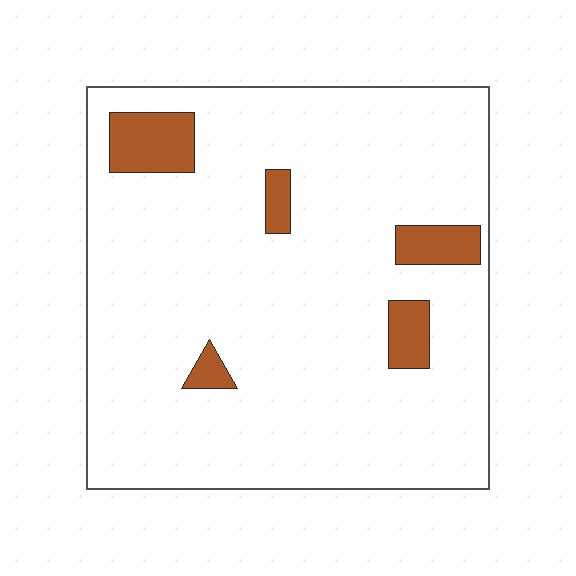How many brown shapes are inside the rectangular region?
5.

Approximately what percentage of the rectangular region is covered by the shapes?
Approximately 10%.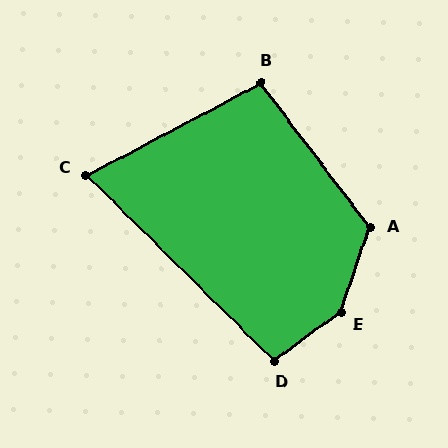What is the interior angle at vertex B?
Approximately 99 degrees (obtuse).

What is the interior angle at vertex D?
Approximately 99 degrees (obtuse).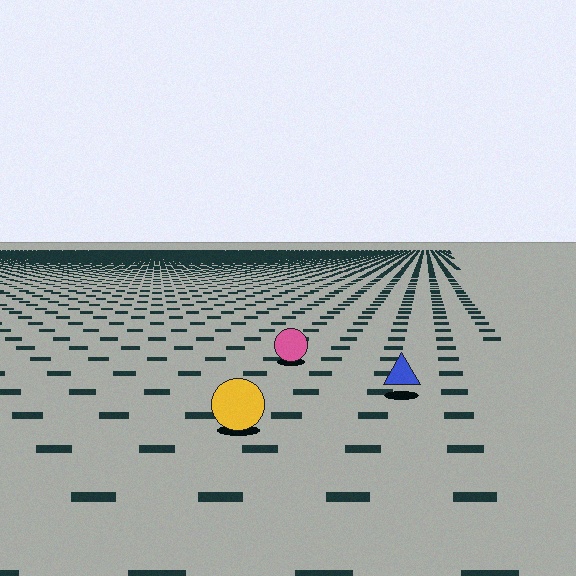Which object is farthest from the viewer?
The pink circle is farthest from the viewer. It appears smaller and the ground texture around it is denser.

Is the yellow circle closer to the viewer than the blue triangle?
Yes. The yellow circle is closer — you can tell from the texture gradient: the ground texture is coarser near it.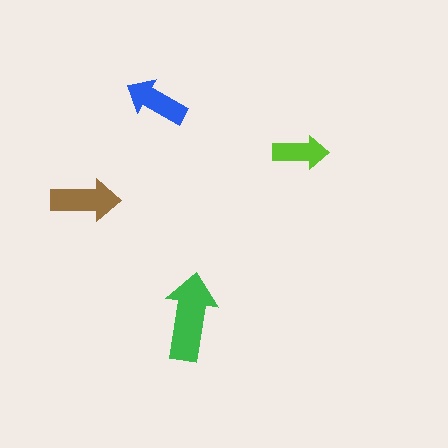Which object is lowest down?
The green arrow is bottommost.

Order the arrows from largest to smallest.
the green one, the brown one, the blue one, the lime one.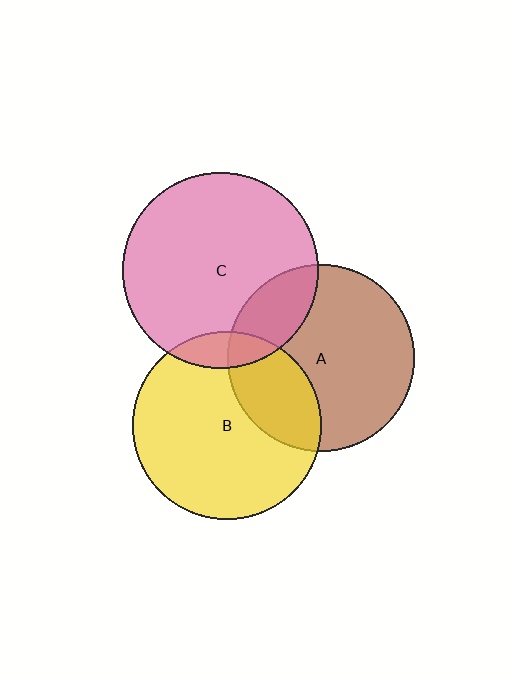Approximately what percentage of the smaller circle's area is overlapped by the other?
Approximately 25%.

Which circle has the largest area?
Circle C (pink).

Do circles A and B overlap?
Yes.